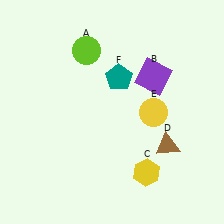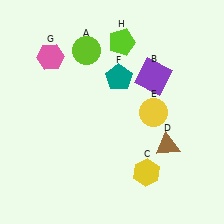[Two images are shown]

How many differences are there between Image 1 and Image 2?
There are 2 differences between the two images.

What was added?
A pink hexagon (G), a lime pentagon (H) were added in Image 2.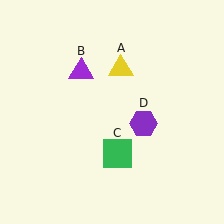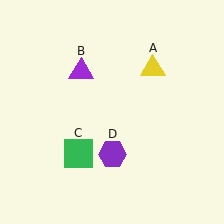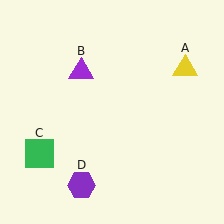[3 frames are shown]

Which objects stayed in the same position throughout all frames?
Purple triangle (object B) remained stationary.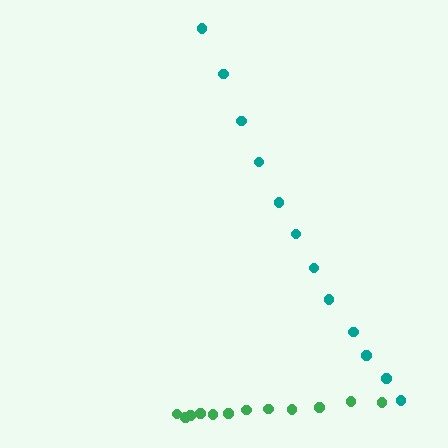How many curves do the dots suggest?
There are 2 distinct paths.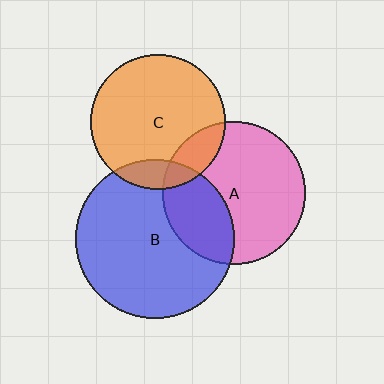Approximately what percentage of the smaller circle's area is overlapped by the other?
Approximately 15%.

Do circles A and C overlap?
Yes.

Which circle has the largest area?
Circle B (blue).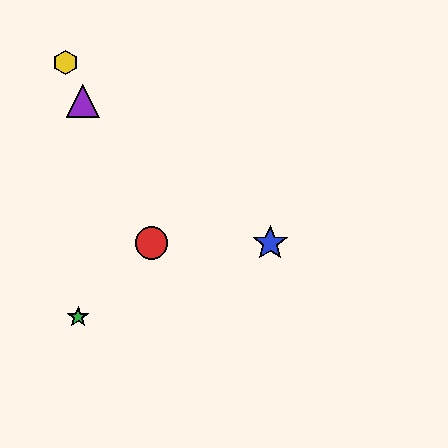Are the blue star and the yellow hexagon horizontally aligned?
No, the blue star is at y≈243 and the yellow hexagon is at y≈62.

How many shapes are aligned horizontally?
2 shapes (the red circle, the blue star) are aligned horizontally.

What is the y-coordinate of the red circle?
The red circle is at y≈243.